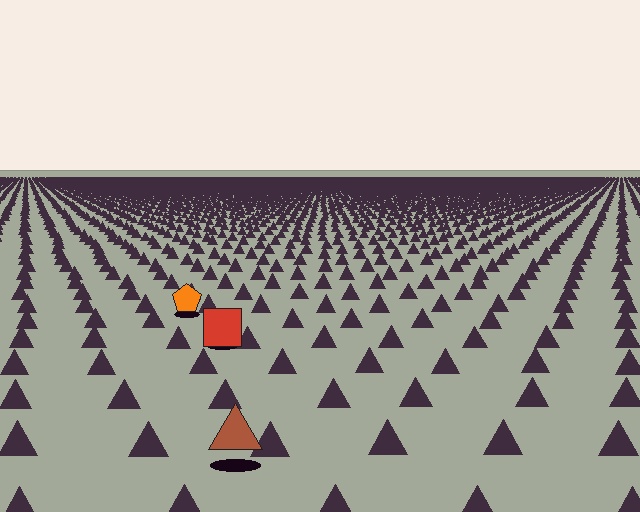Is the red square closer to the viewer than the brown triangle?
No. The brown triangle is closer — you can tell from the texture gradient: the ground texture is coarser near it.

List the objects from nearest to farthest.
From nearest to farthest: the brown triangle, the red square, the orange pentagon.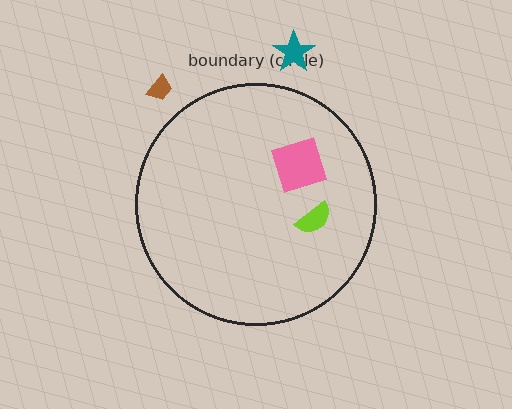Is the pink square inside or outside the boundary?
Inside.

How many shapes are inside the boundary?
2 inside, 2 outside.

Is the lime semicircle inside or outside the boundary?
Inside.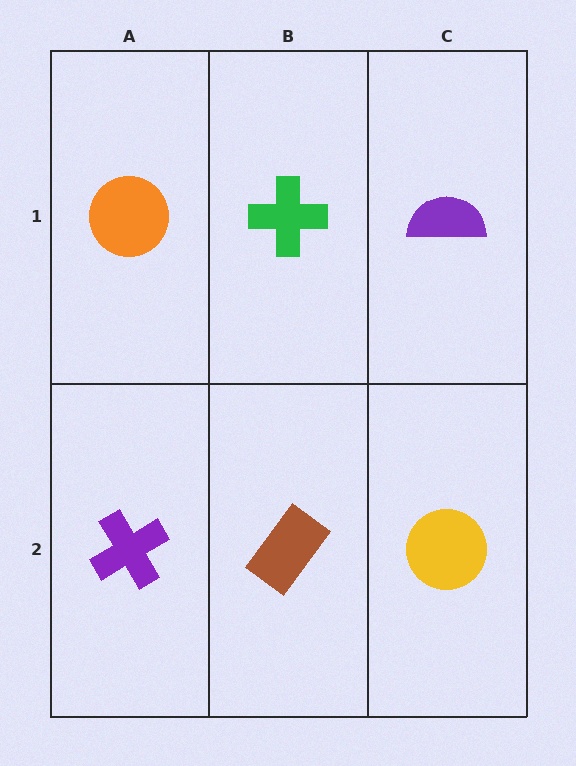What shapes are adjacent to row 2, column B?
A green cross (row 1, column B), a purple cross (row 2, column A), a yellow circle (row 2, column C).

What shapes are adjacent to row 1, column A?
A purple cross (row 2, column A), a green cross (row 1, column B).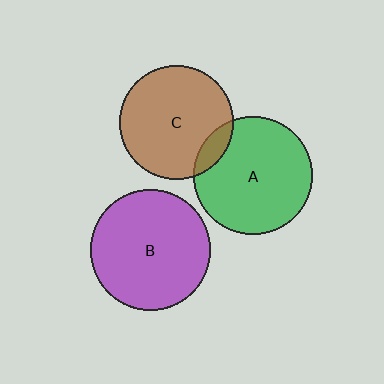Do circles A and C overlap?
Yes.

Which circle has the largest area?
Circle B (purple).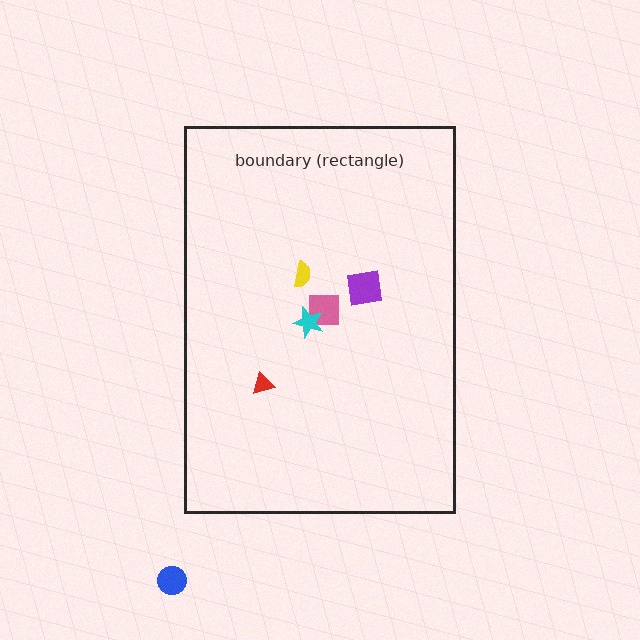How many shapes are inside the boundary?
5 inside, 1 outside.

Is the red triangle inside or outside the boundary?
Inside.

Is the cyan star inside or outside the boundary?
Inside.